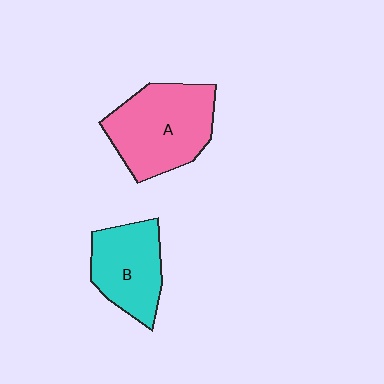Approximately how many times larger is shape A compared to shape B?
Approximately 1.4 times.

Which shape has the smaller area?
Shape B (cyan).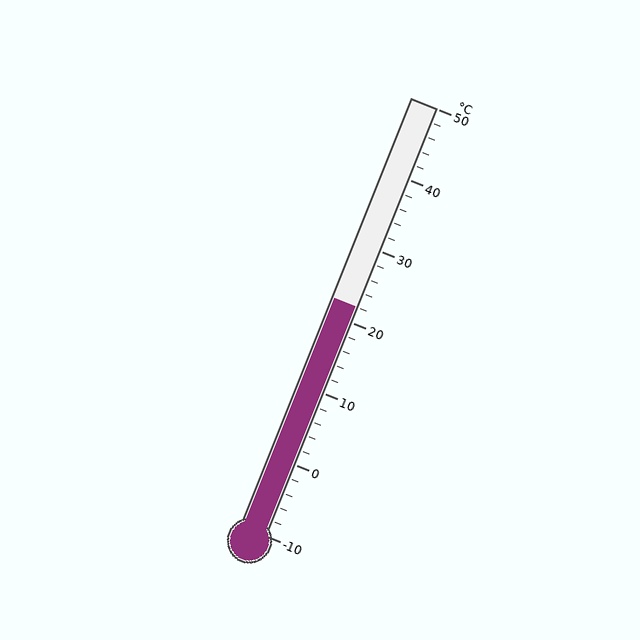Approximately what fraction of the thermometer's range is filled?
The thermometer is filled to approximately 55% of its range.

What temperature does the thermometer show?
The thermometer shows approximately 22°C.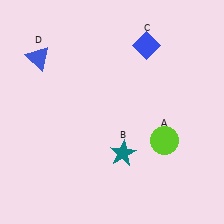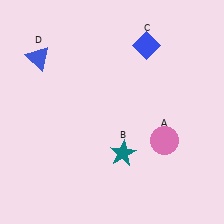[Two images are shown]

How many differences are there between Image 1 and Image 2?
There is 1 difference between the two images.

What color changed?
The circle (A) changed from lime in Image 1 to pink in Image 2.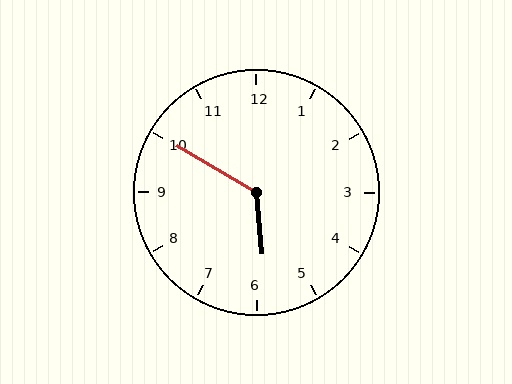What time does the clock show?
5:50.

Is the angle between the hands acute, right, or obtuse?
It is obtuse.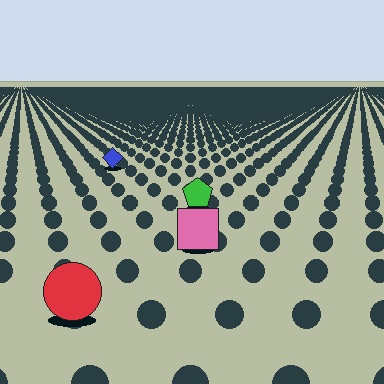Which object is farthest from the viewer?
The blue diamond is farthest from the viewer. It appears smaller and the ground texture around it is denser.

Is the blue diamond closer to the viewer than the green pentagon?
No. The green pentagon is closer — you can tell from the texture gradient: the ground texture is coarser near it.